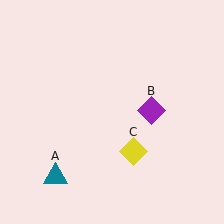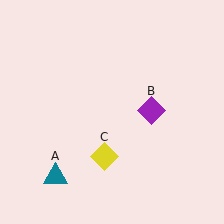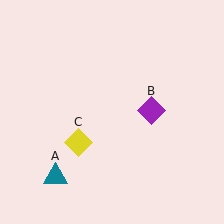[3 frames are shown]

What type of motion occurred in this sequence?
The yellow diamond (object C) rotated clockwise around the center of the scene.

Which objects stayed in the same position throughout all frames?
Teal triangle (object A) and purple diamond (object B) remained stationary.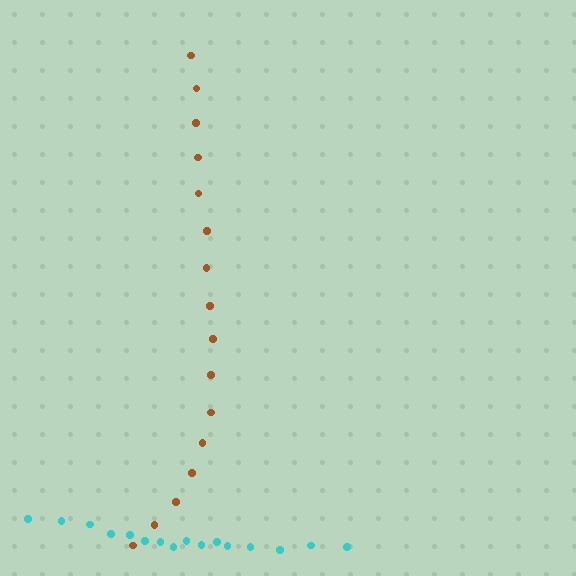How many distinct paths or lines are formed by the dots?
There are 2 distinct paths.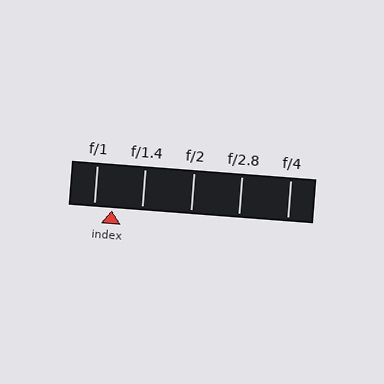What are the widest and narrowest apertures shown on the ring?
The widest aperture shown is f/1 and the narrowest is f/4.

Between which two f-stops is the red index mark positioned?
The index mark is between f/1 and f/1.4.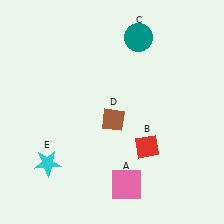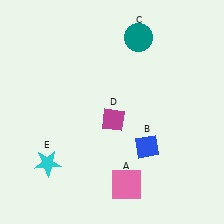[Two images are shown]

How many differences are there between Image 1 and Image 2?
There are 2 differences between the two images.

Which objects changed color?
B changed from red to blue. D changed from brown to magenta.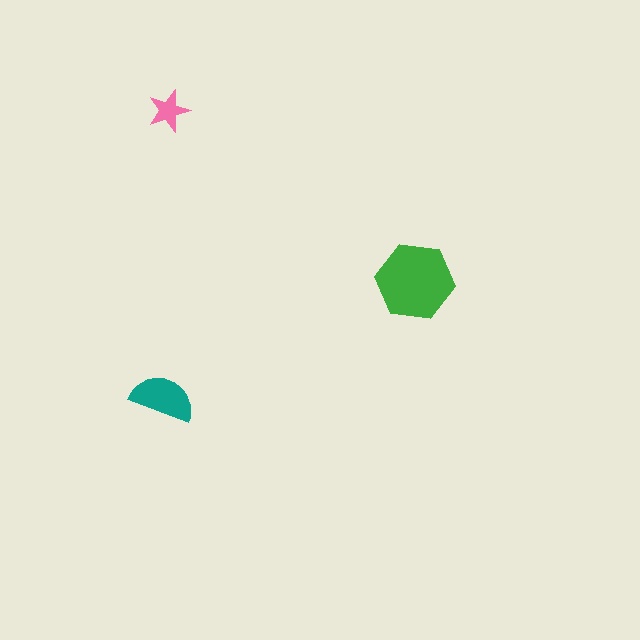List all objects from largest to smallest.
The green hexagon, the teal semicircle, the pink star.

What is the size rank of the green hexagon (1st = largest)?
1st.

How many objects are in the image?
There are 3 objects in the image.